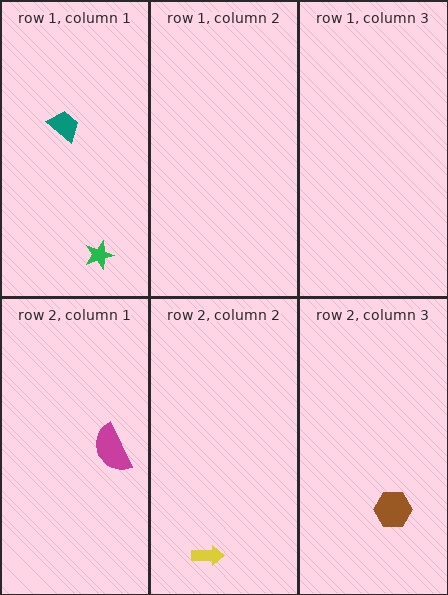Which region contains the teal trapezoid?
The row 1, column 1 region.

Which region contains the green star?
The row 1, column 1 region.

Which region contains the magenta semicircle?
The row 2, column 1 region.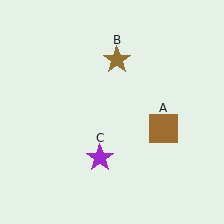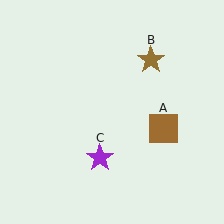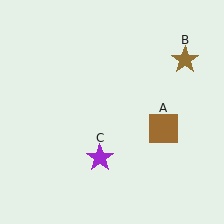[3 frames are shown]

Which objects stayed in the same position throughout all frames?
Brown square (object A) and purple star (object C) remained stationary.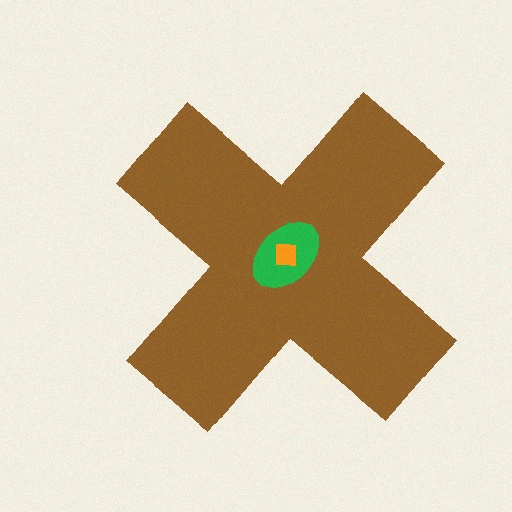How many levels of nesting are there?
3.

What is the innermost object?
The orange square.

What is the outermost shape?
The brown cross.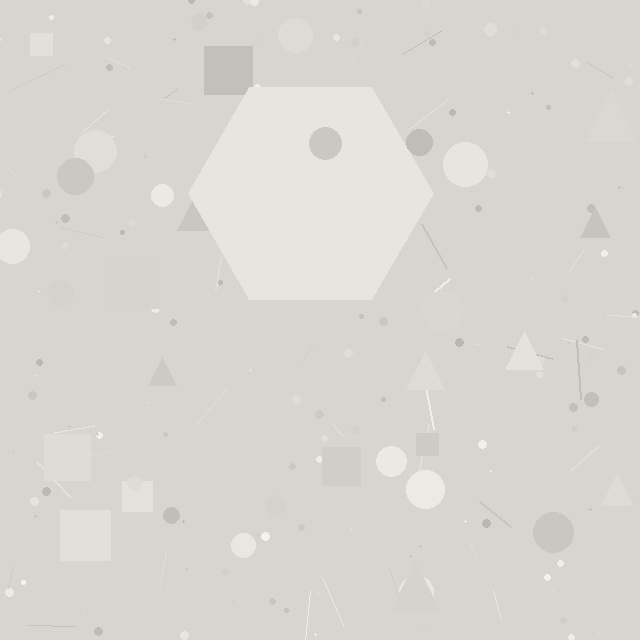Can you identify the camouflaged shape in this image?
The camouflaged shape is a hexagon.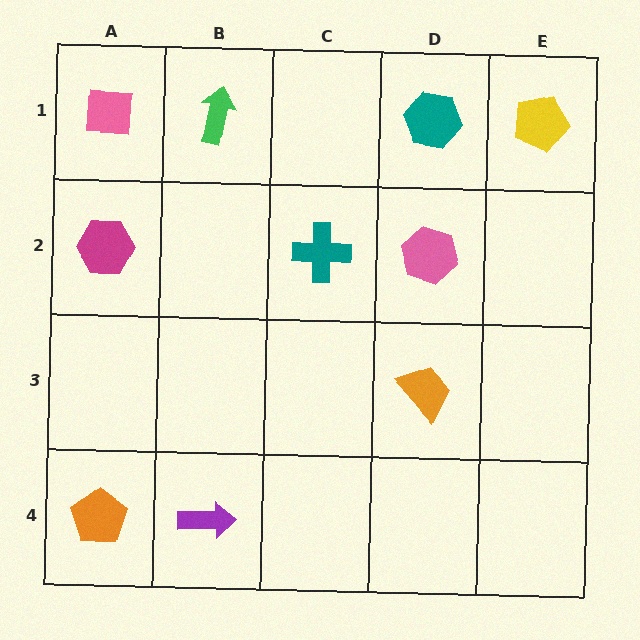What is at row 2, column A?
A magenta hexagon.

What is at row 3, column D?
An orange trapezoid.